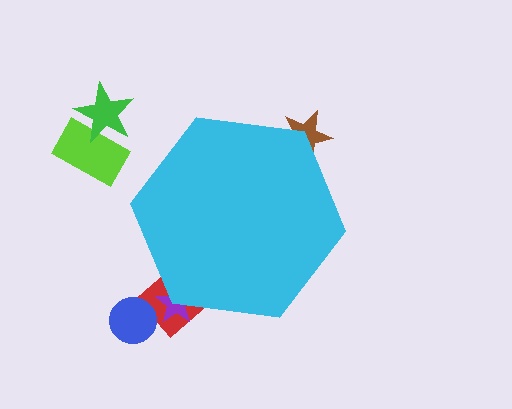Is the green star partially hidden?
No, the green star is fully visible.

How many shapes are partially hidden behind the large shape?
3 shapes are partially hidden.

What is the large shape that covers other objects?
A cyan hexagon.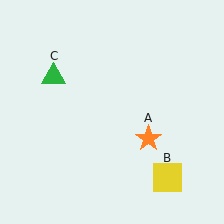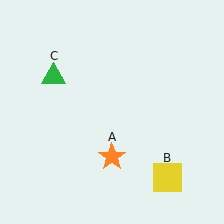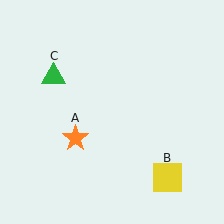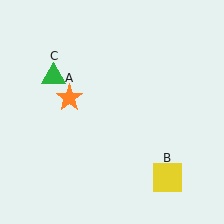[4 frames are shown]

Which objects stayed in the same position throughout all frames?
Yellow square (object B) and green triangle (object C) remained stationary.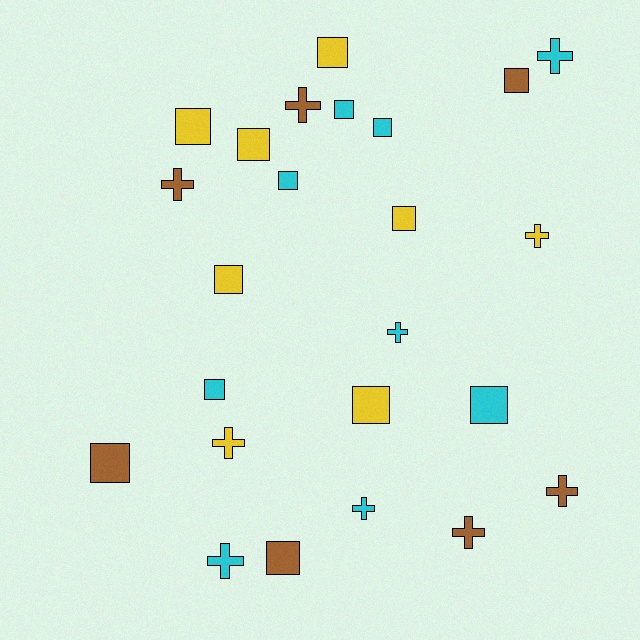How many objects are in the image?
There are 24 objects.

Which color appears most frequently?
Cyan, with 9 objects.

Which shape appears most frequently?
Square, with 14 objects.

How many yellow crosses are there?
There are 2 yellow crosses.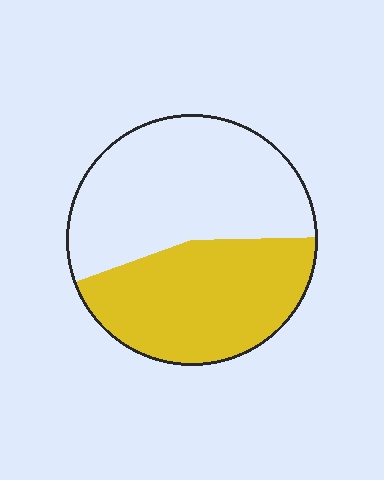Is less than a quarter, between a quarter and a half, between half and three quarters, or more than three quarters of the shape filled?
Between a quarter and a half.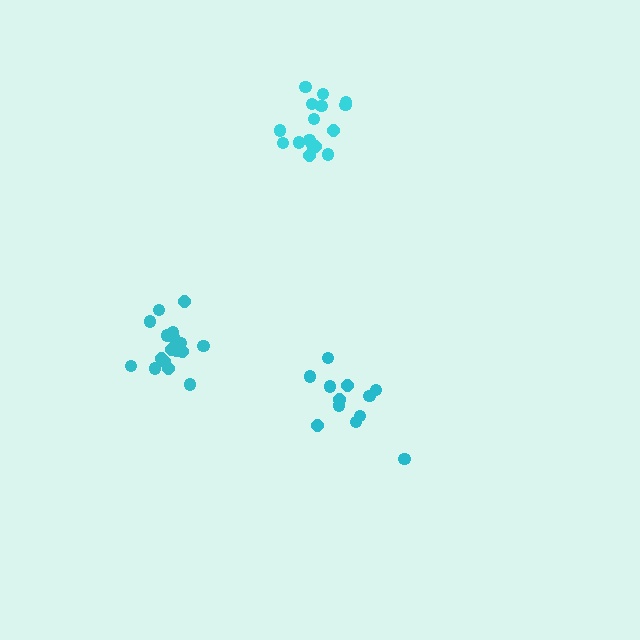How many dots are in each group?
Group 1: 16 dots, Group 2: 12 dots, Group 3: 17 dots (45 total).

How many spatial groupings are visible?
There are 3 spatial groupings.